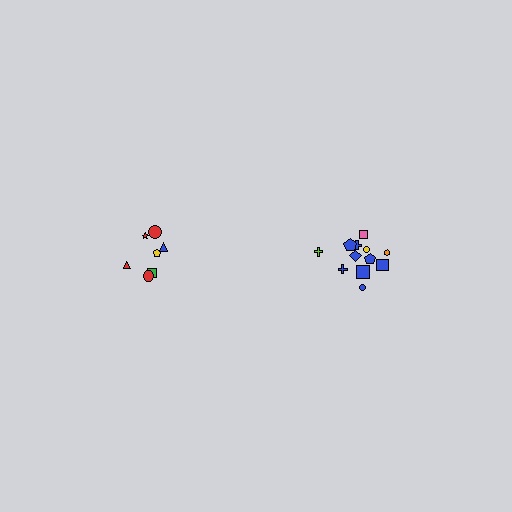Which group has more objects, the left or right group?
The right group.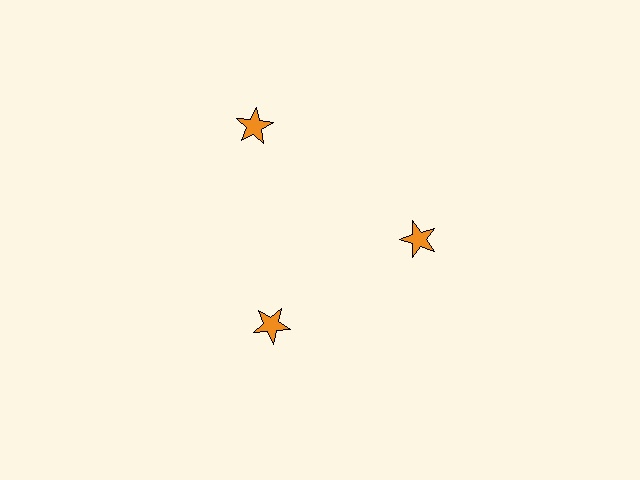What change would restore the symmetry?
The symmetry would be restored by moving it inward, back onto the ring so that all 3 stars sit at equal angles and equal distance from the center.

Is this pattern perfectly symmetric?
No. The 3 orange stars are arranged in a ring, but one element near the 11 o'clock position is pushed outward from the center, breaking the 3-fold rotational symmetry.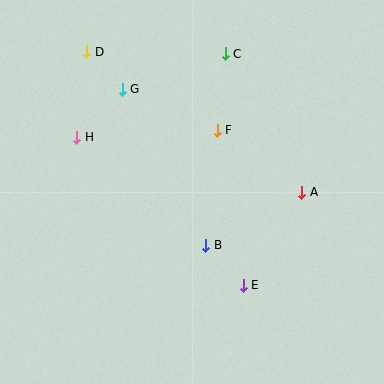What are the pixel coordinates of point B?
Point B is at (206, 245).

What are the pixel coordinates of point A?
Point A is at (302, 192).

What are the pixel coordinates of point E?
Point E is at (243, 285).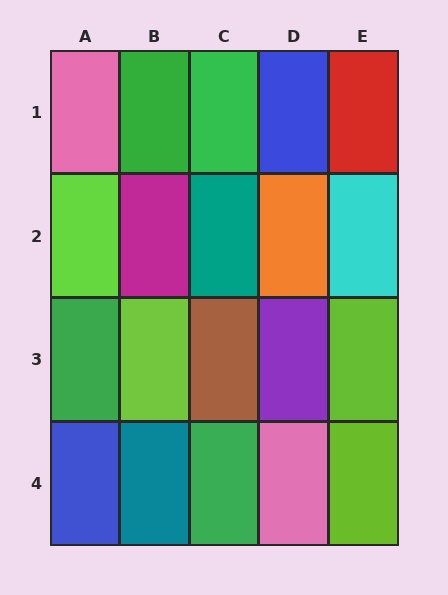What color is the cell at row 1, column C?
Green.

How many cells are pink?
2 cells are pink.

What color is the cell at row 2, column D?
Orange.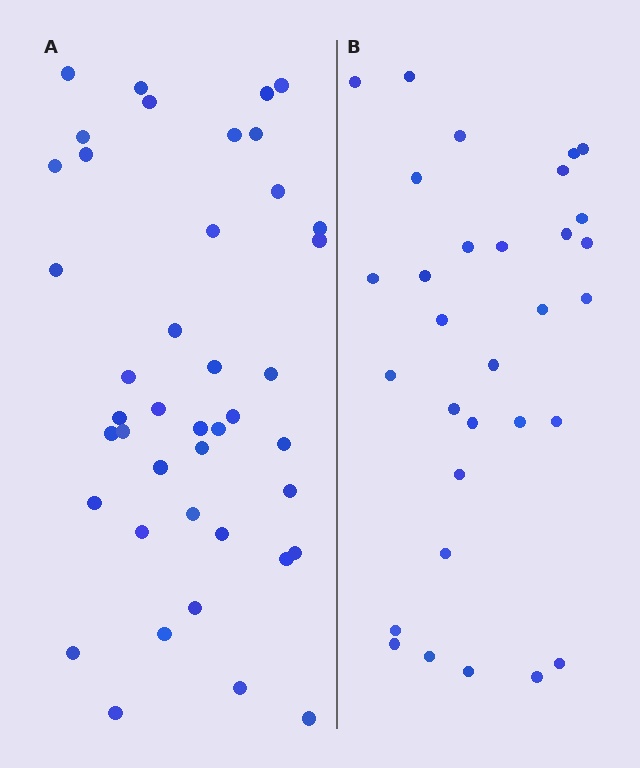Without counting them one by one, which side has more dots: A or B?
Region A (the left region) has more dots.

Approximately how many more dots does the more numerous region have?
Region A has roughly 12 or so more dots than region B.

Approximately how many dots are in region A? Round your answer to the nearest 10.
About 40 dots. (The exact count is 42, which rounds to 40.)